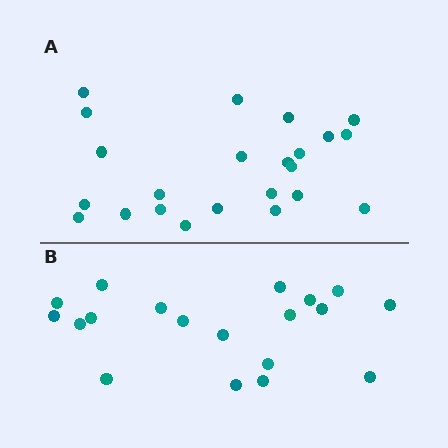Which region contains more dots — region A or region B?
Region A (the top region) has more dots.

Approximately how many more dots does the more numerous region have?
Region A has about 4 more dots than region B.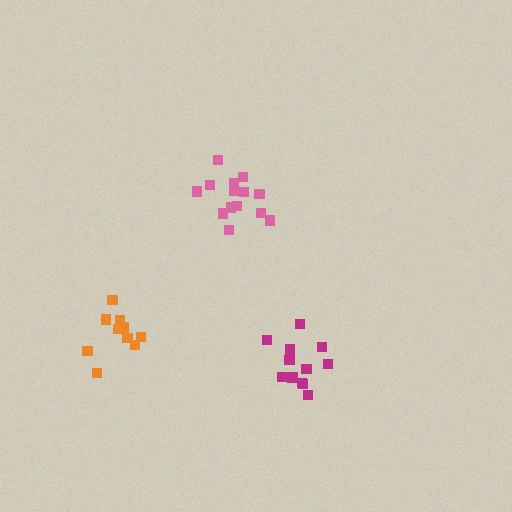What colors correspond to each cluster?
The clusters are colored: magenta, orange, pink.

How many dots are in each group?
Group 1: 12 dots, Group 2: 10 dots, Group 3: 14 dots (36 total).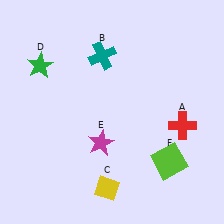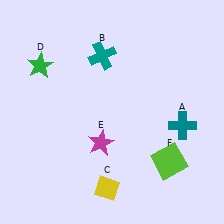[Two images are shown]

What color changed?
The cross (A) changed from red in Image 1 to teal in Image 2.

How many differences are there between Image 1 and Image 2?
There is 1 difference between the two images.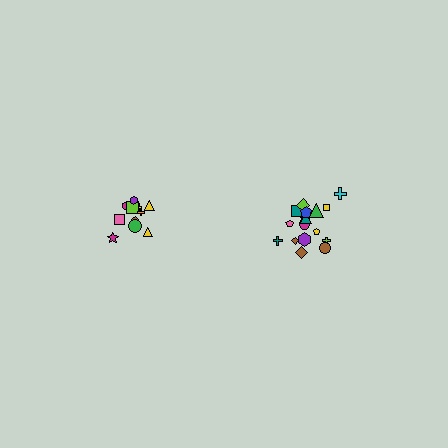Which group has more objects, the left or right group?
The right group.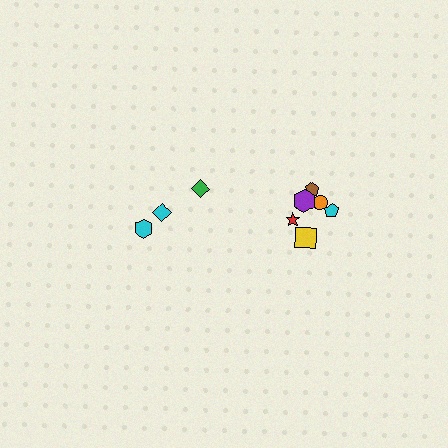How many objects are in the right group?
There are 6 objects.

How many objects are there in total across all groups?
There are 9 objects.